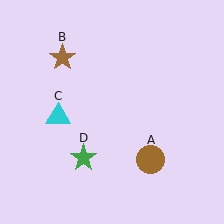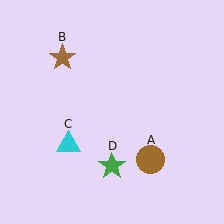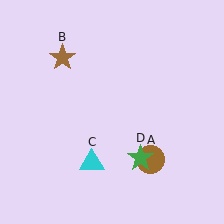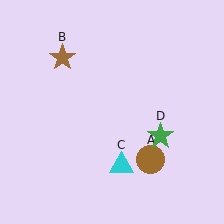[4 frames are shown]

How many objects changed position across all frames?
2 objects changed position: cyan triangle (object C), green star (object D).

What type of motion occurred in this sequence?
The cyan triangle (object C), green star (object D) rotated counterclockwise around the center of the scene.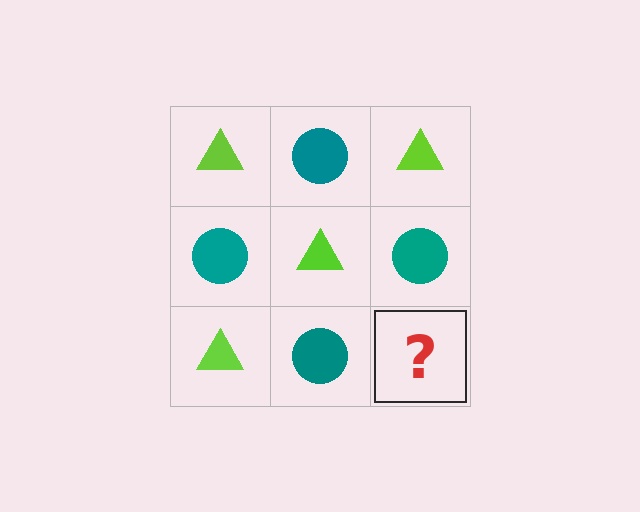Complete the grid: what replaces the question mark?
The question mark should be replaced with a lime triangle.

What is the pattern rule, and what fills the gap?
The rule is that it alternates lime triangle and teal circle in a checkerboard pattern. The gap should be filled with a lime triangle.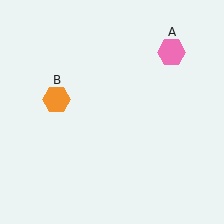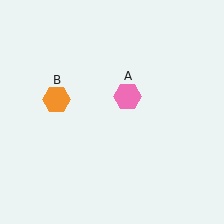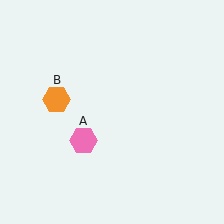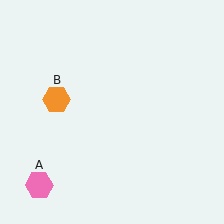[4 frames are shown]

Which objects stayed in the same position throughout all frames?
Orange hexagon (object B) remained stationary.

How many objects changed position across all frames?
1 object changed position: pink hexagon (object A).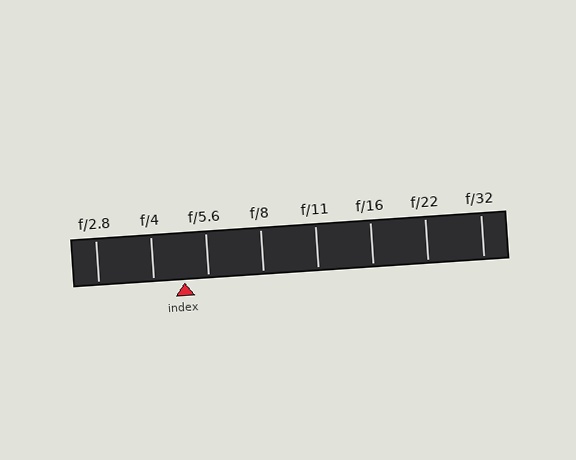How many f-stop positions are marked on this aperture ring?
There are 8 f-stop positions marked.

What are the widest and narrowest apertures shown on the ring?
The widest aperture shown is f/2.8 and the narrowest is f/32.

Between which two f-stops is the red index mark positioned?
The index mark is between f/4 and f/5.6.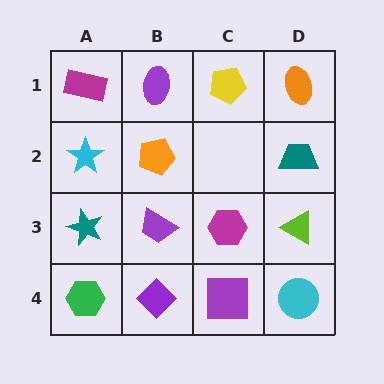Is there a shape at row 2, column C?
No, that cell is empty.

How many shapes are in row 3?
4 shapes.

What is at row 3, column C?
A magenta hexagon.